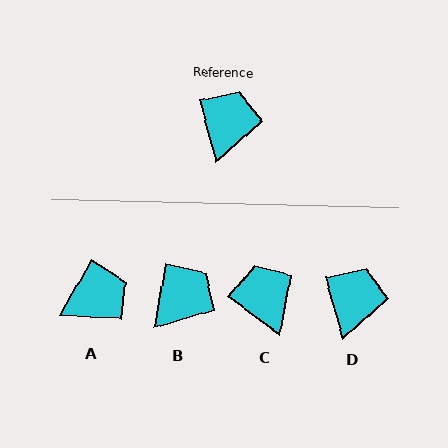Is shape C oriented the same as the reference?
No, it is off by about 38 degrees.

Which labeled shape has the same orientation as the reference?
D.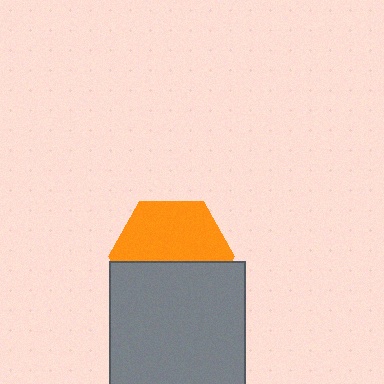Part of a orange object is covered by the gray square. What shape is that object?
It is a hexagon.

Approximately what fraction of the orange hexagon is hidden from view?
Roughly 44% of the orange hexagon is hidden behind the gray square.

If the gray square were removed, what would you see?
You would see the complete orange hexagon.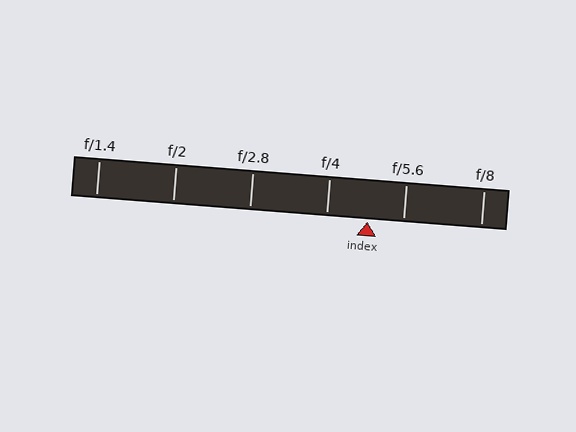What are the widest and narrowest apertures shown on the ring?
The widest aperture shown is f/1.4 and the narrowest is f/8.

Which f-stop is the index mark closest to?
The index mark is closest to f/5.6.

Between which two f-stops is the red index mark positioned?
The index mark is between f/4 and f/5.6.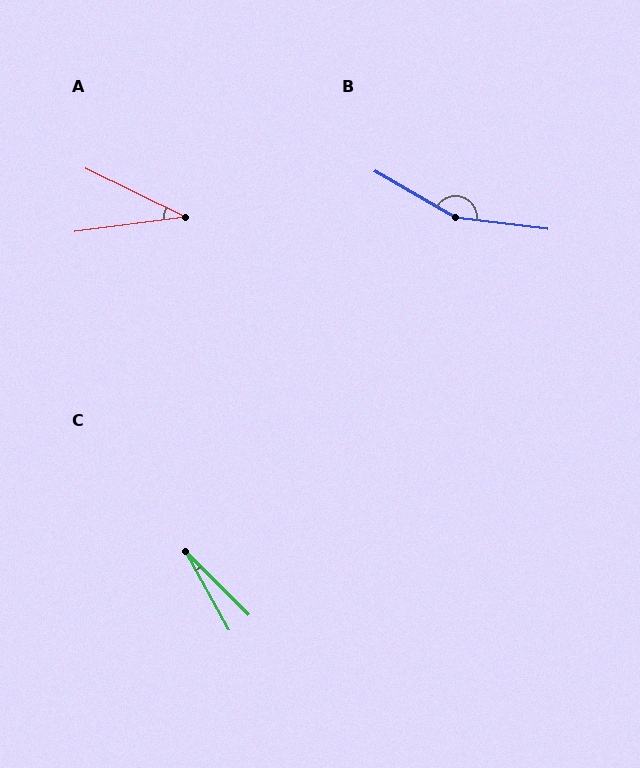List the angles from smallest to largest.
C (16°), A (33°), B (157°).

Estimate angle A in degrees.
Approximately 33 degrees.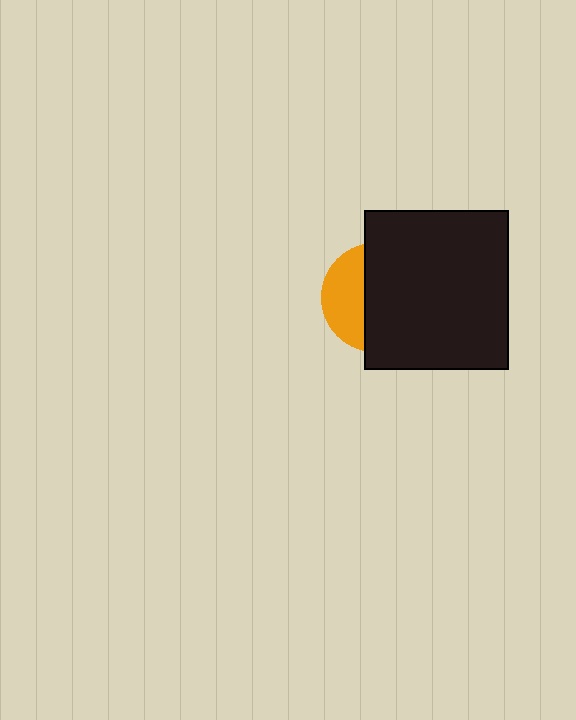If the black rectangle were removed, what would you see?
You would see the complete orange circle.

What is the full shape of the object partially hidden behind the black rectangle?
The partially hidden object is an orange circle.